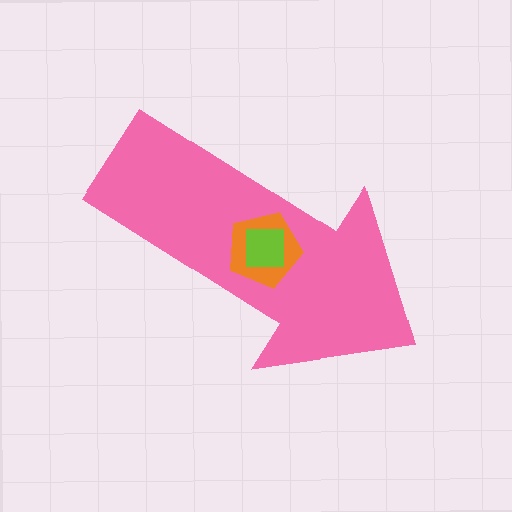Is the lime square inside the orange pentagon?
Yes.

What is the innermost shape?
The lime square.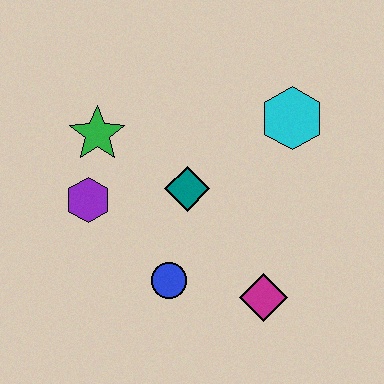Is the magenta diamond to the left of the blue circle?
No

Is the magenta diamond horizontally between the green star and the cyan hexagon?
Yes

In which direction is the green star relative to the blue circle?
The green star is above the blue circle.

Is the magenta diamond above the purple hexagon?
No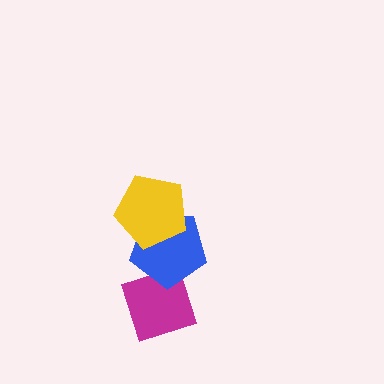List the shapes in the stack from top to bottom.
From top to bottom: the yellow pentagon, the blue pentagon, the magenta diamond.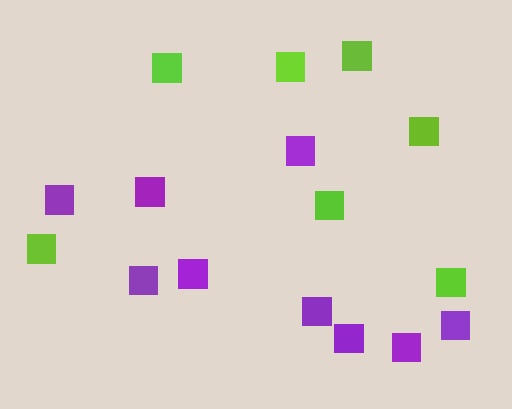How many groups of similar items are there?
There are 2 groups: one group of purple squares (9) and one group of lime squares (7).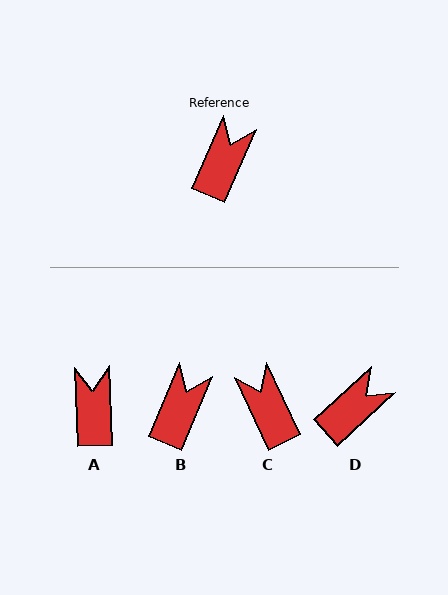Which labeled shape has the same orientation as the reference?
B.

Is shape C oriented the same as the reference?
No, it is off by about 48 degrees.